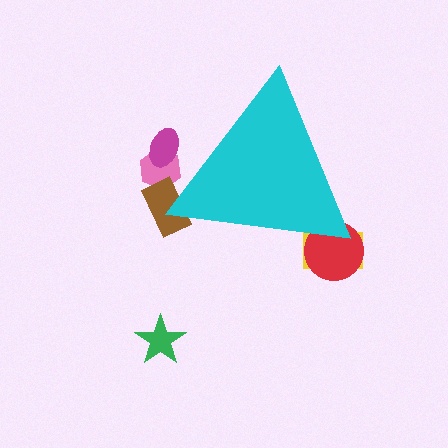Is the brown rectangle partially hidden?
Yes, the brown rectangle is partially hidden behind the cyan triangle.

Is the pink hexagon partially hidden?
Yes, the pink hexagon is partially hidden behind the cyan triangle.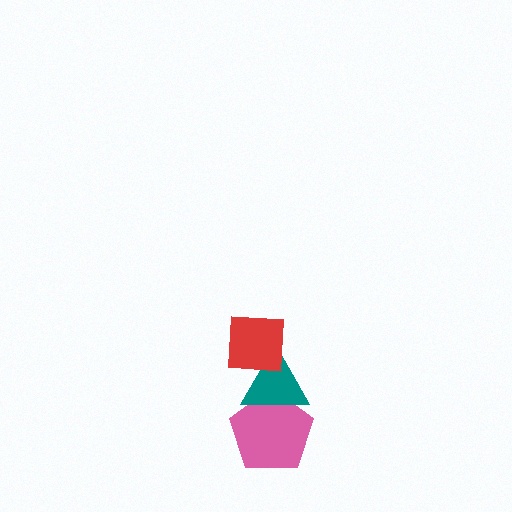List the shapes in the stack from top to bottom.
From top to bottom: the red square, the teal triangle, the pink pentagon.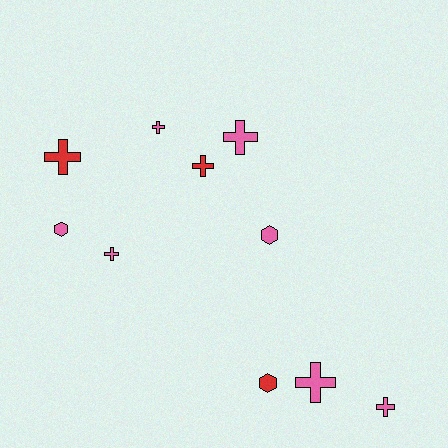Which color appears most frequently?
Pink, with 7 objects.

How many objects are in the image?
There are 10 objects.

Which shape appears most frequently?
Cross, with 7 objects.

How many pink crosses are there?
There are 5 pink crosses.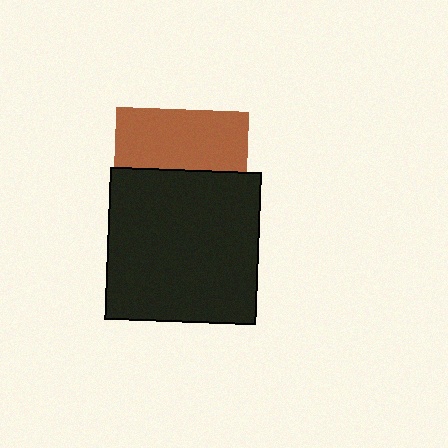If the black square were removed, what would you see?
You would see the complete brown square.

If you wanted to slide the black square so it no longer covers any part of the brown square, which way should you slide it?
Slide it down — that is the most direct way to separate the two shapes.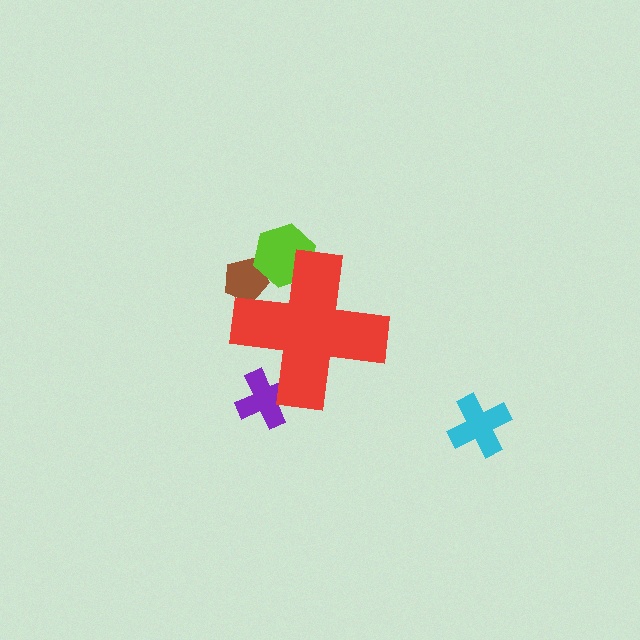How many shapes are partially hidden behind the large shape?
3 shapes are partially hidden.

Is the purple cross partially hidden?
Yes, the purple cross is partially hidden behind the red cross.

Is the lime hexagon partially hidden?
Yes, the lime hexagon is partially hidden behind the red cross.